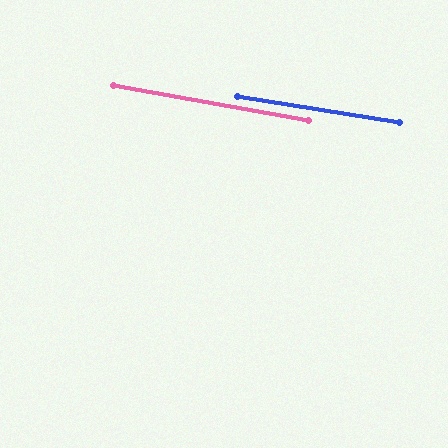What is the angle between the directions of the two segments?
Approximately 1 degree.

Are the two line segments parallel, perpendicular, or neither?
Parallel — their directions differ by only 0.9°.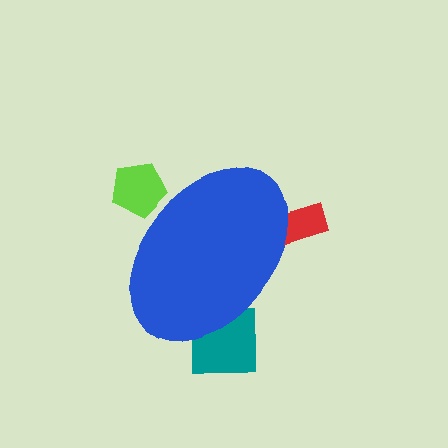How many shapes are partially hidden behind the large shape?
3 shapes are partially hidden.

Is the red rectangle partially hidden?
Yes, the red rectangle is partially hidden behind the blue ellipse.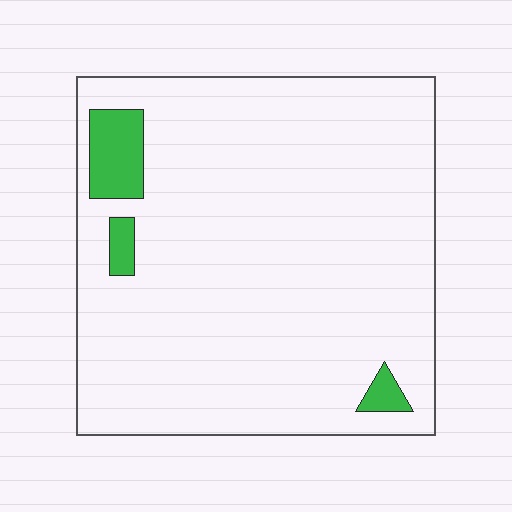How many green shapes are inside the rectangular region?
3.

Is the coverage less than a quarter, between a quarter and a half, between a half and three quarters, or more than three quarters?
Less than a quarter.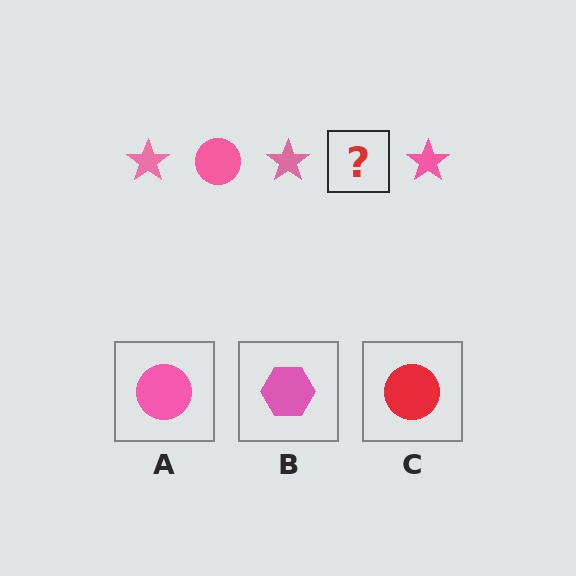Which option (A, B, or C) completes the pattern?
A.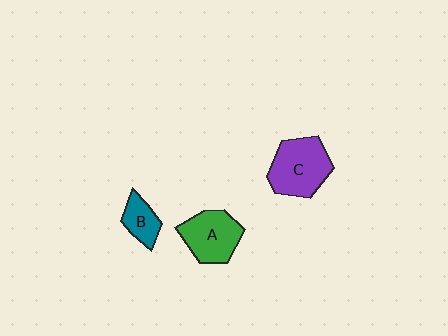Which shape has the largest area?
Shape C (purple).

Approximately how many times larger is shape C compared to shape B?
Approximately 2.2 times.